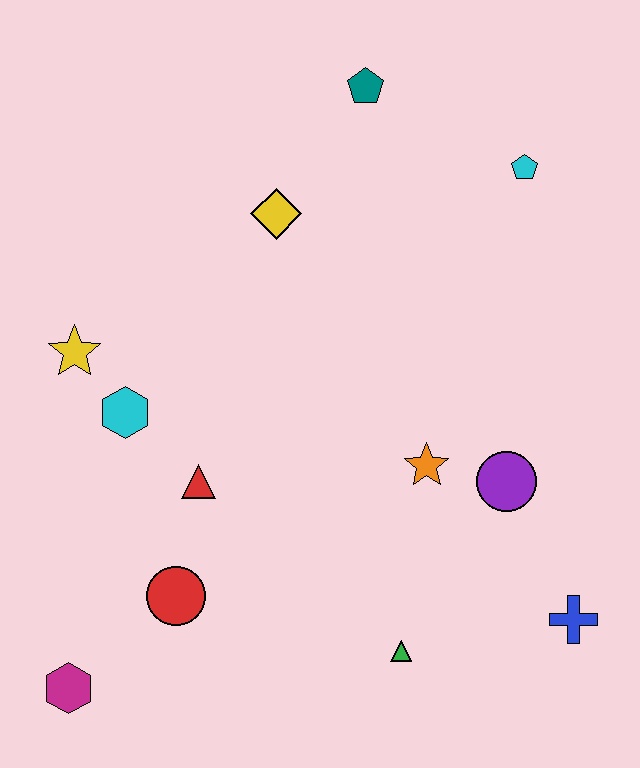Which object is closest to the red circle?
The red triangle is closest to the red circle.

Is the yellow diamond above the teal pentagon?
No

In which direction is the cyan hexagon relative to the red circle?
The cyan hexagon is above the red circle.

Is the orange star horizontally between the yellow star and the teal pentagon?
No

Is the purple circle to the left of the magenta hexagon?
No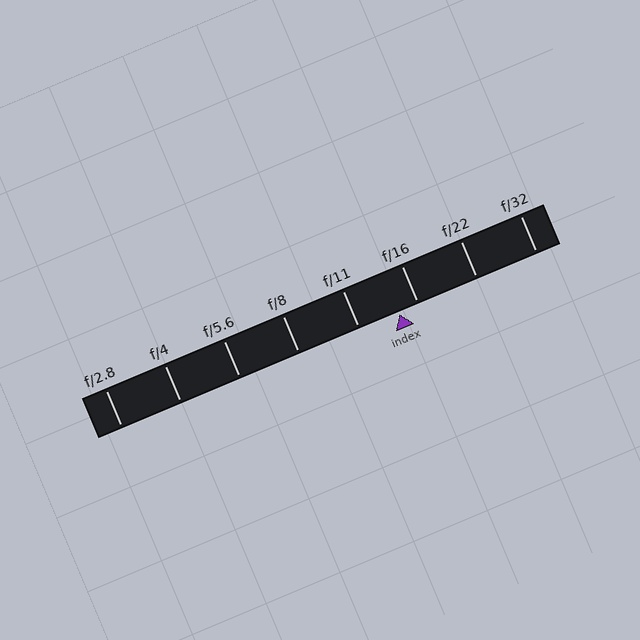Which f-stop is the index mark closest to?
The index mark is closest to f/16.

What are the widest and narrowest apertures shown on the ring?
The widest aperture shown is f/2.8 and the narrowest is f/32.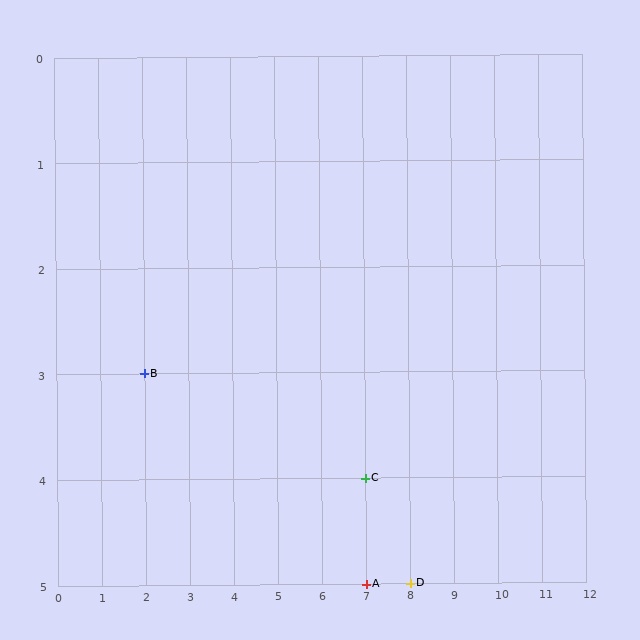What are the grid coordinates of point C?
Point C is at grid coordinates (7, 4).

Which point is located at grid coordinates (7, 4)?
Point C is at (7, 4).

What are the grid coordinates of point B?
Point B is at grid coordinates (2, 3).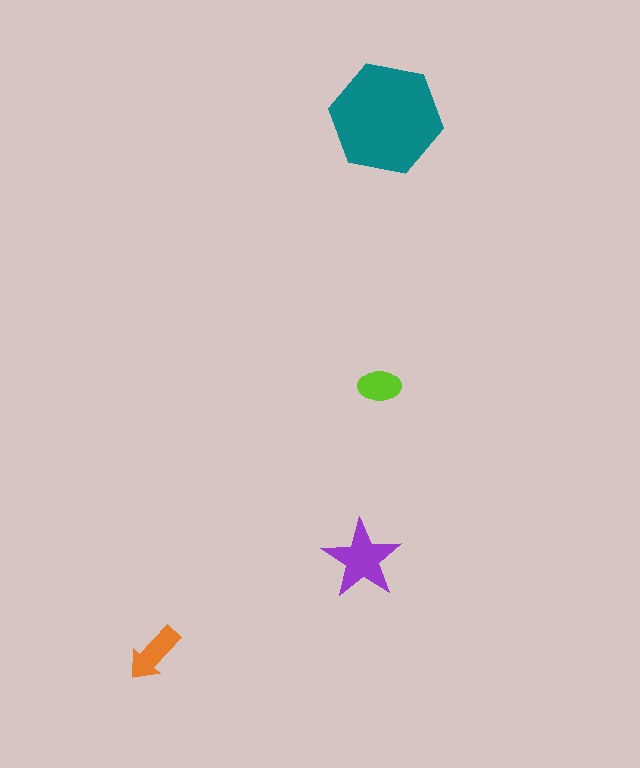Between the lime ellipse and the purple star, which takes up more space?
The purple star.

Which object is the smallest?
The lime ellipse.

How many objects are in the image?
There are 4 objects in the image.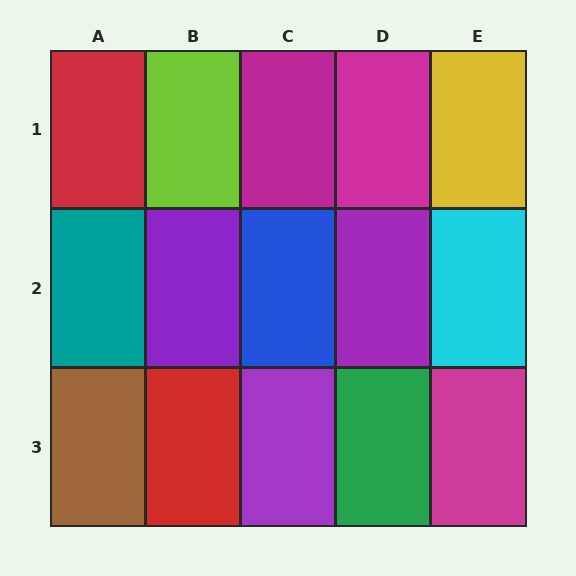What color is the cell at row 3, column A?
Brown.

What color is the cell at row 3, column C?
Purple.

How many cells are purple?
3 cells are purple.